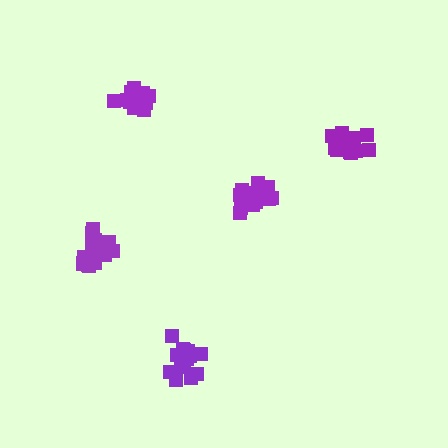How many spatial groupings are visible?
There are 5 spatial groupings.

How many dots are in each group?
Group 1: 16 dots, Group 2: 19 dots, Group 3: 17 dots, Group 4: 18 dots, Group 5: 15 dots (85 total).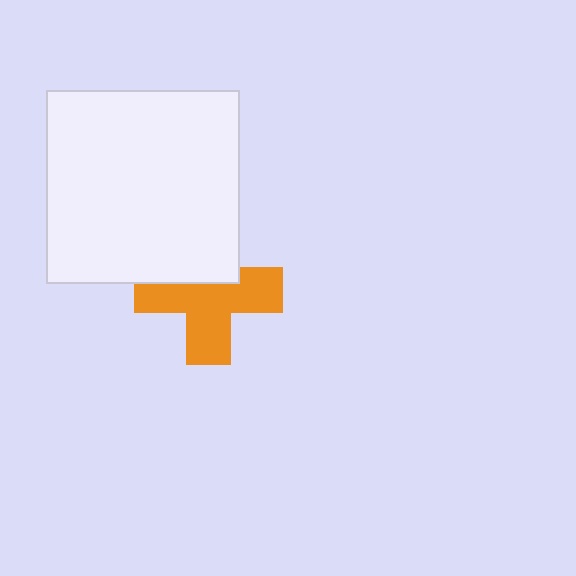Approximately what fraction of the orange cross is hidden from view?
Roughly 35% of the orange cross is hidden behind the white square.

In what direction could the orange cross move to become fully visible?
The orange cross could move down. That would shift it out from behind the white square entirely.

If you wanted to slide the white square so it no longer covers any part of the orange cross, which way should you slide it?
Slide it up — that is the most direct way to separate the two shapes.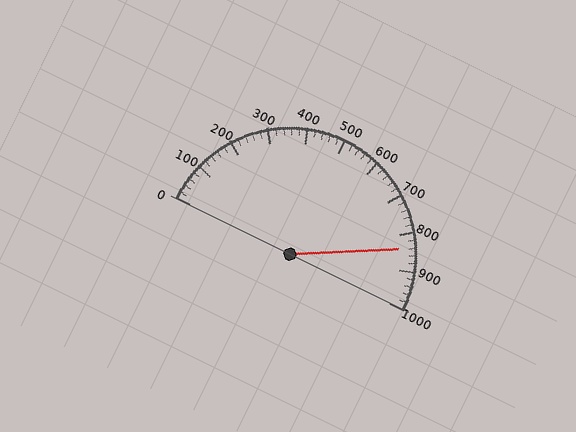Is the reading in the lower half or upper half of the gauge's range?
The reading is in the upper half of the range (0 to 1000).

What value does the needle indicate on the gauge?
The needle indicates approximately 840.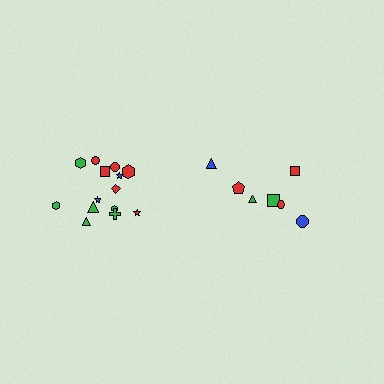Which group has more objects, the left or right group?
The left group.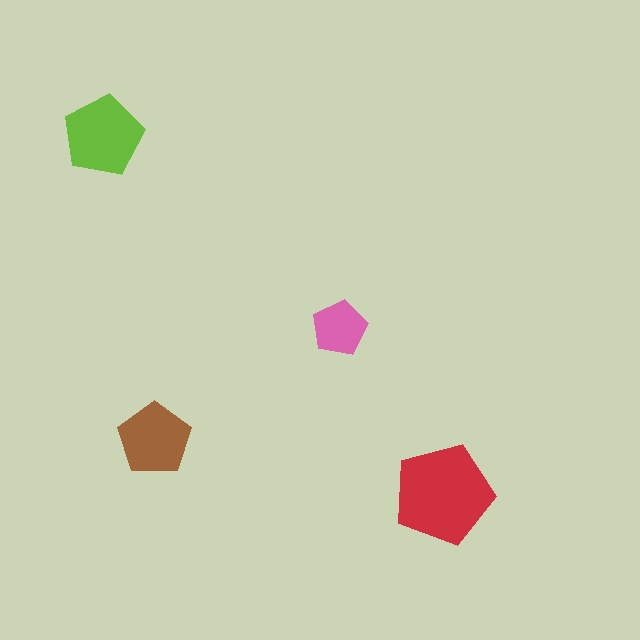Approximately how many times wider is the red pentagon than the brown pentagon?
About 1.5 times wider.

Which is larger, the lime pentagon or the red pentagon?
The red one.